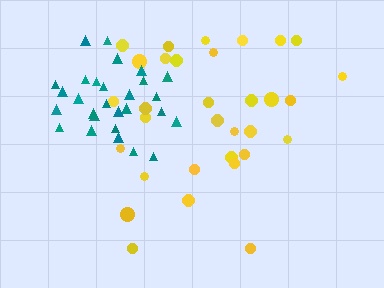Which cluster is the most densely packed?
Teal.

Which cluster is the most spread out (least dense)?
Yellow.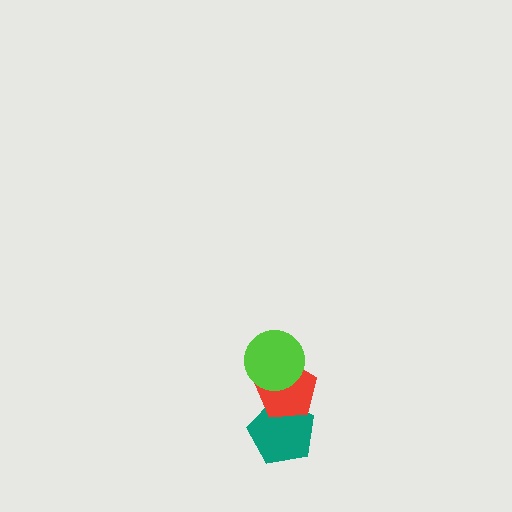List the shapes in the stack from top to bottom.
From top to bottom: the lime circle, the red pentagon, the teal pentagon.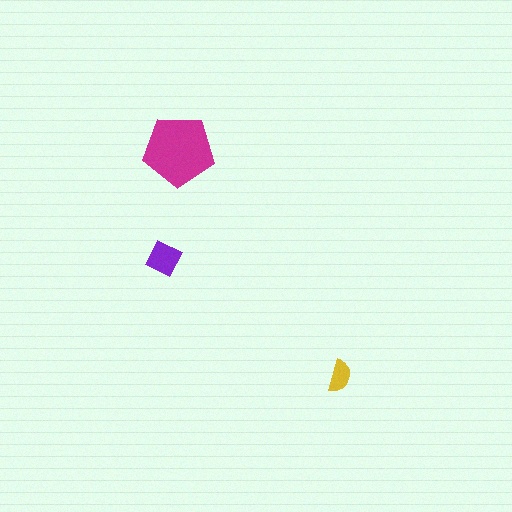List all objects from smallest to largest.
The yellow semicircle, the purple diamond, the magenta pentagon.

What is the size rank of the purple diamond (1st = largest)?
2nd.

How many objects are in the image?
There are 3 objects in the image.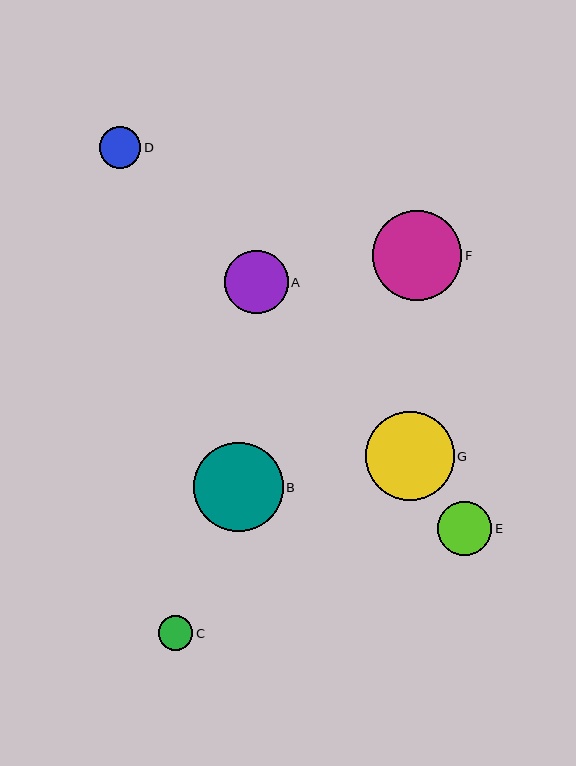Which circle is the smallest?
Circle C is the smallest with a size of approximately 34 pixels.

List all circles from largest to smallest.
From largest to smallest: B, F, G, A, E, D, C.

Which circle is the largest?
Circle B is the largest with a size of approximately 90 pixels.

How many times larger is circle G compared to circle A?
Circle G is approximately 1.4 times the size of circle A.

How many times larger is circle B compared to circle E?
Circle B is approximately 1.7 times the size of circle E.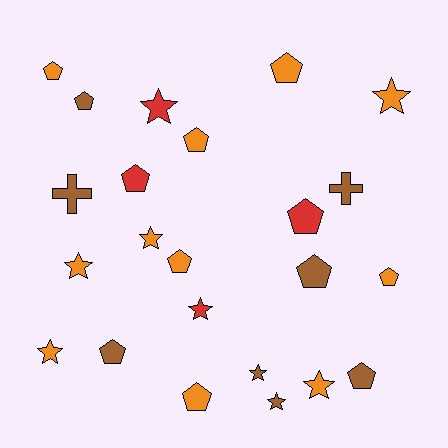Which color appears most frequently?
Orange, with 11 objects.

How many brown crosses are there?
There are 2 brown crosses.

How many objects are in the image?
There are 23 objects.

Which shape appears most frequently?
Pentagon, with 12 objects.